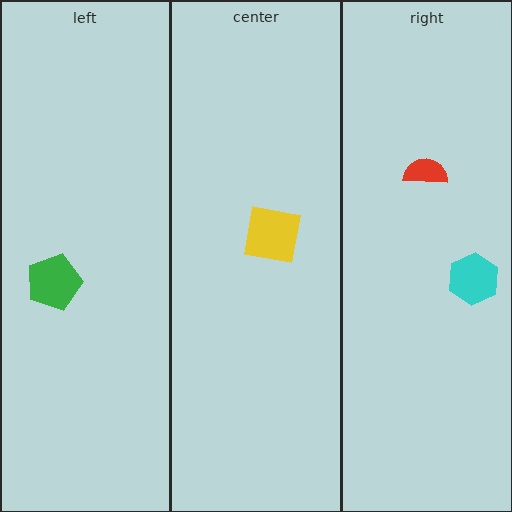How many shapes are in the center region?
1.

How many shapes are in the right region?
2.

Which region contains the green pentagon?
The left region.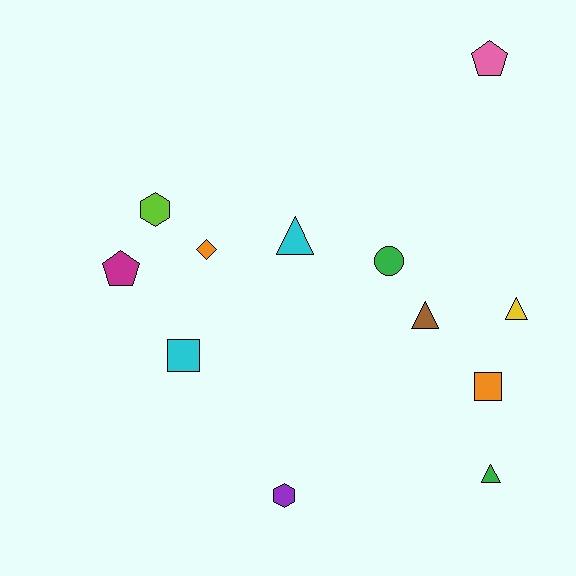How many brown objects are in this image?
There is 1 brown object.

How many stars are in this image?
There are no stars.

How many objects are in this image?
There are 12 objects.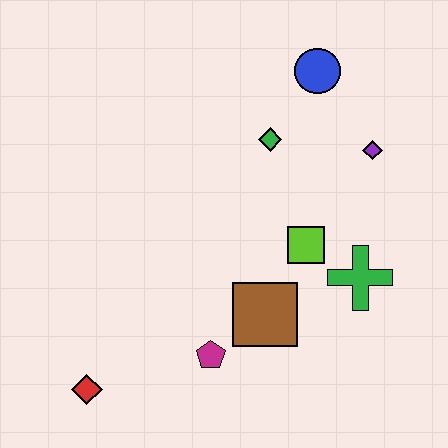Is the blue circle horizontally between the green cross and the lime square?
Yes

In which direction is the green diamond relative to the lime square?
The green diamond is above the lime square.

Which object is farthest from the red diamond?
The blue circle is farthest from the red diamond.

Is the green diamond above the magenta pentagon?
Yes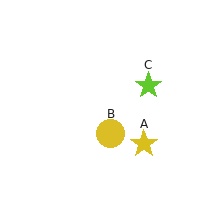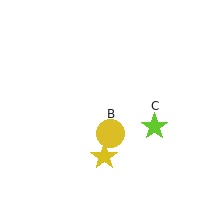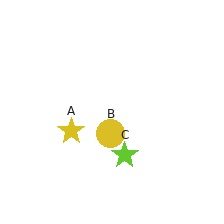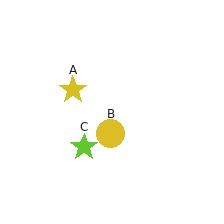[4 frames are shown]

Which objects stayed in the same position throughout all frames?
Yellow circle (object B) remained stationary.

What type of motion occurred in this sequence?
The yellow star (object A), lime star (object C) rotated clockwise around the center of the scene.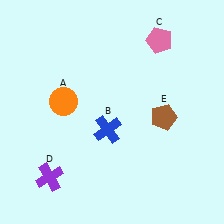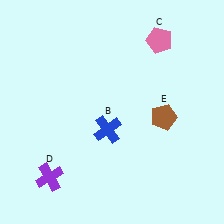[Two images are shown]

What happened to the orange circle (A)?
The orange circle (A) was removed in Image 2. It was in the top-left area of Image 1.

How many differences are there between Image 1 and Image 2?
There is 1 difference between the two images.